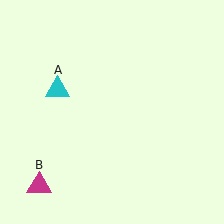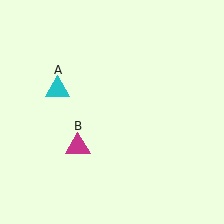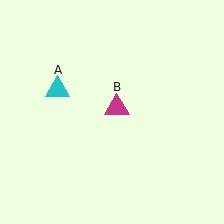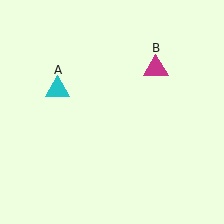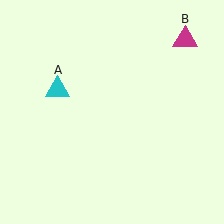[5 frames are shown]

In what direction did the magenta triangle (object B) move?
The magenta triangle (object B) moved up and to the right.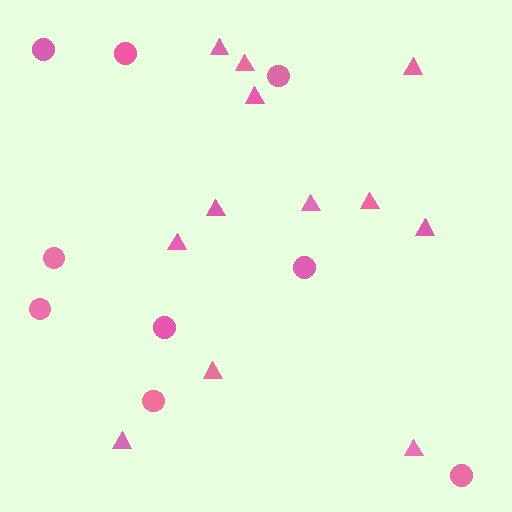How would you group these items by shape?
There are 2 groups: one group of circles (9) and one group of triangles (12).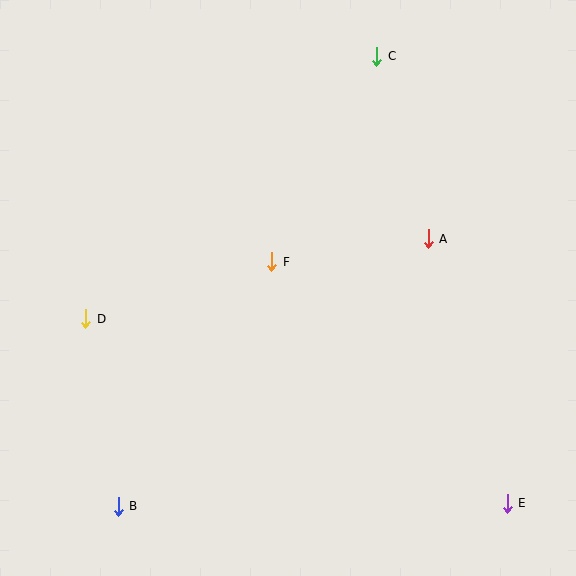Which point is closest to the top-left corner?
Point D is closest to the top-left corner.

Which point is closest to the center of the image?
Point F at (272, 262) is closest to the center.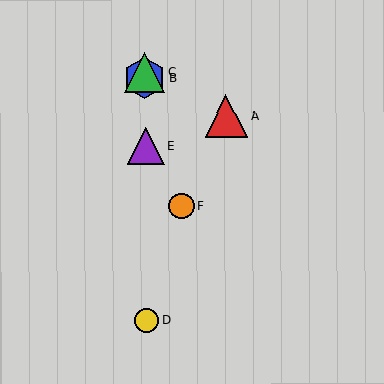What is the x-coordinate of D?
Object D is at x≈146.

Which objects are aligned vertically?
Objects B, C, D, E are aligned vertically.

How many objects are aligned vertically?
4 objects (B, C, D, E) are aligned vertically.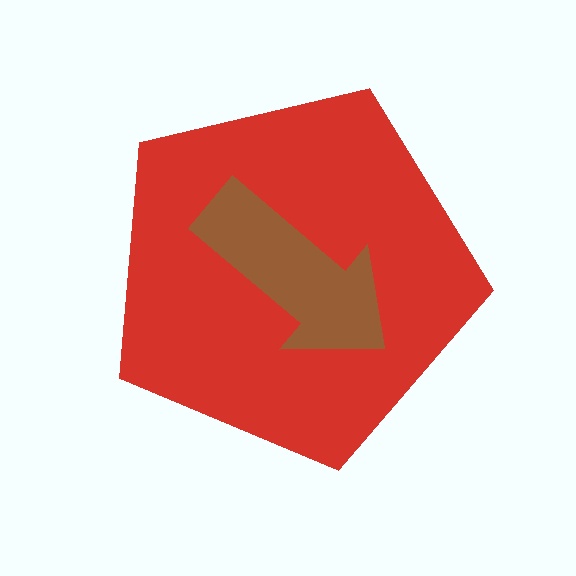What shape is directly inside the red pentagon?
The brown arrow.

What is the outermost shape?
The red pentagon.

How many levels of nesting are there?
2.